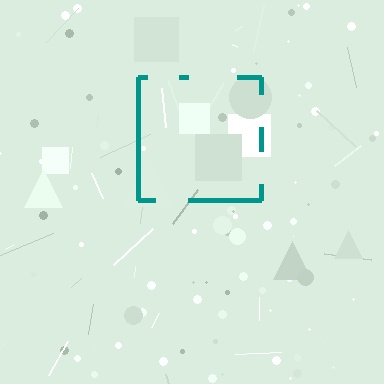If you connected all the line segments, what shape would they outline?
They would outline a square.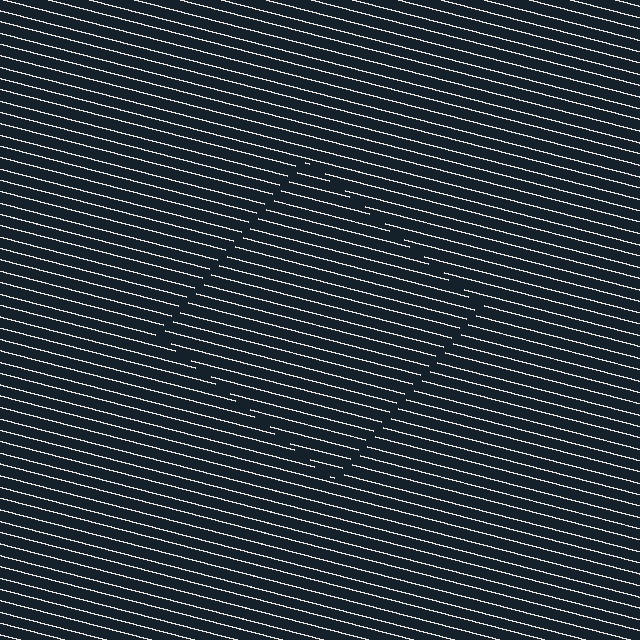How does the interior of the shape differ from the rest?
The interior of the shape contains the same grating, shifted by half a period — the contour is defined by the phase discontinuity where line-ends from the inner and outer gratings abut.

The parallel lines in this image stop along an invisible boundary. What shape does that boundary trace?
An illusory square. The interior of the shape contains the same grating, shifted by half a period — the contour is defined by the phase discontinuity where line-ends from the inner and outer gratings abut.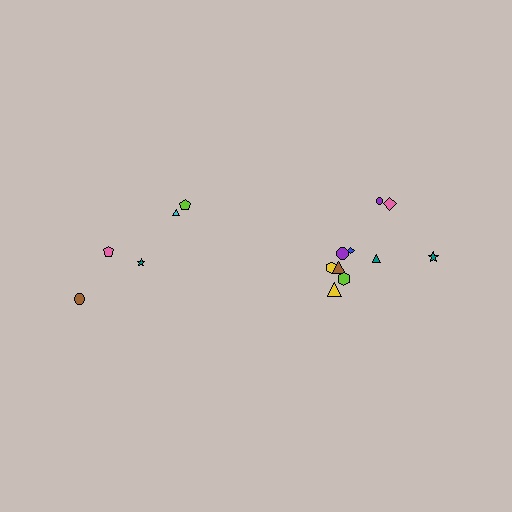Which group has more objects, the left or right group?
The right group.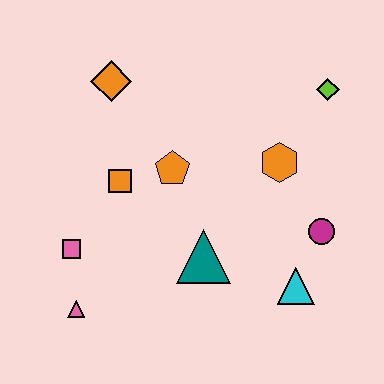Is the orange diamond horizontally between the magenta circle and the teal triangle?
No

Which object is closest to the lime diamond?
The orange hexagon is closest to the lime diamond.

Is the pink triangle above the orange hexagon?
No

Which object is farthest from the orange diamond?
The cyan triangle is farthest from the orange diamond.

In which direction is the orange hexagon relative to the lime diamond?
The orange hexagon is below the lime diamond.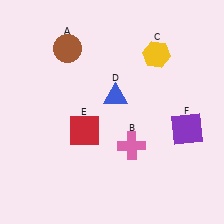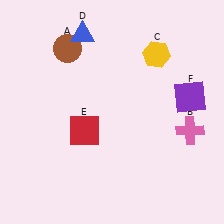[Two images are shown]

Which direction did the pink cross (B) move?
The pink cross (B) moved right.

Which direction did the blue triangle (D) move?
The blue triangle (D) moved up.